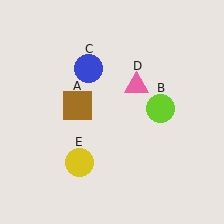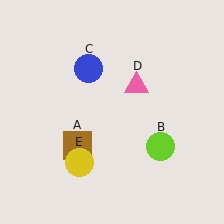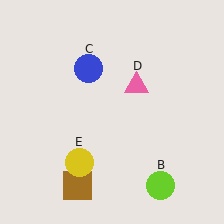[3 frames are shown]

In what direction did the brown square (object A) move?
The brown square (object A) moved down.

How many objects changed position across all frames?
2 objects changed position: brown square (object A), lime circle (object B).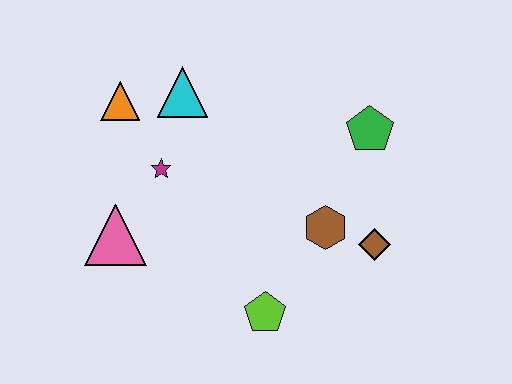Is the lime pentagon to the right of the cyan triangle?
Yes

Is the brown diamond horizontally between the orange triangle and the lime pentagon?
No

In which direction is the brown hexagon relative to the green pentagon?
The brown hexagon is below the green pentagon.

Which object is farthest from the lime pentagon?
The orange triangle is farthest from the lime pentagon.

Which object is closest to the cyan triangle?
The orange triangle is closest to the cyan triangle.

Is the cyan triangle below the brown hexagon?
No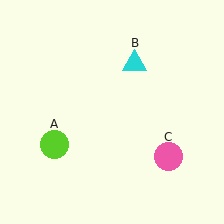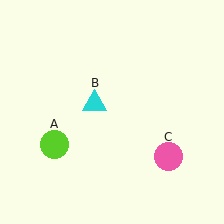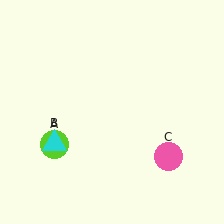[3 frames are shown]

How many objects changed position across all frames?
1 object changed position: cyan triangle (object B).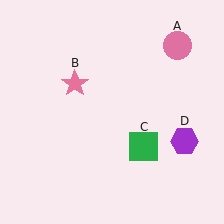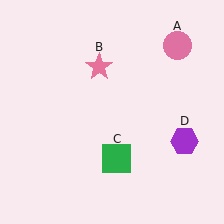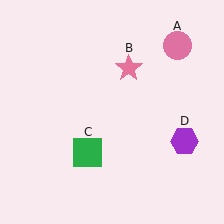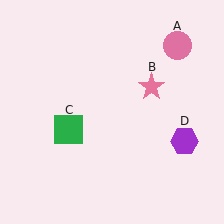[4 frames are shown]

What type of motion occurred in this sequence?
The pink star (object B), green square (object C) rotated clockwise around the center of the scene.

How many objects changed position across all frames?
2 objects changed position: pink star (object B), green square (object C).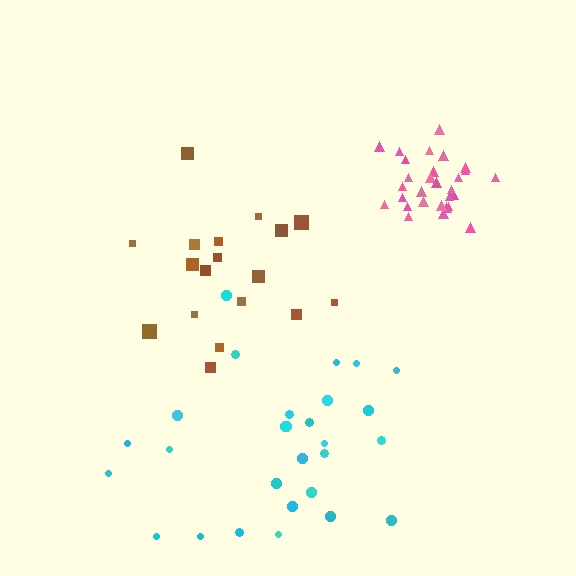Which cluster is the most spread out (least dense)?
Brown.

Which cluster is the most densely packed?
Pink.